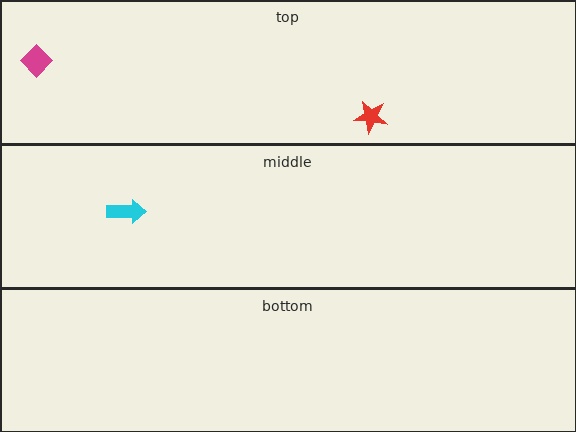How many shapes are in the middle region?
1.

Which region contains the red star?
The top region.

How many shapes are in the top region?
2.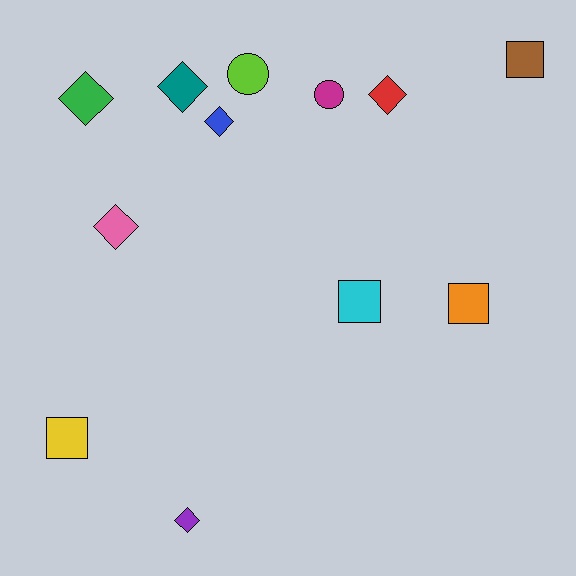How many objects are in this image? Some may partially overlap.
There are 12 objects.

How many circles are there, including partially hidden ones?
There are 2 circles.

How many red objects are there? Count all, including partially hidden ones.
There is 1 red object.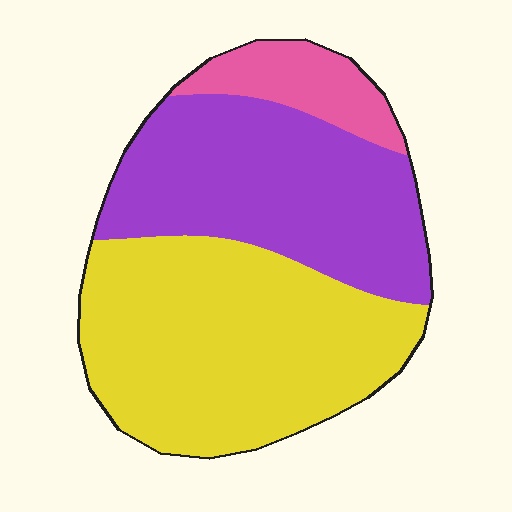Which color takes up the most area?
Yellow, at roughly 50%.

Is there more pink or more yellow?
Yellow.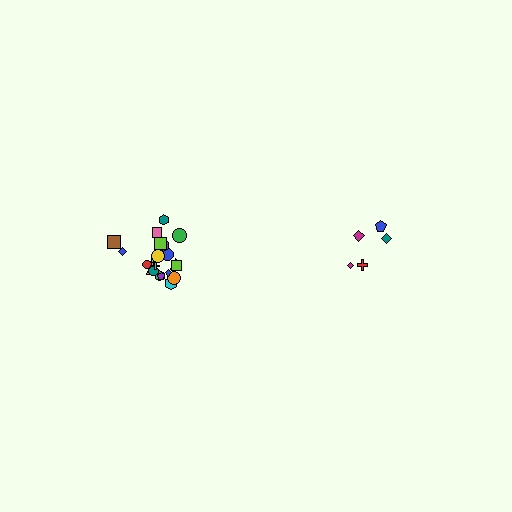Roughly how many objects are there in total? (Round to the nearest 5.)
Roughly 25 objects in total.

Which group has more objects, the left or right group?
The left group.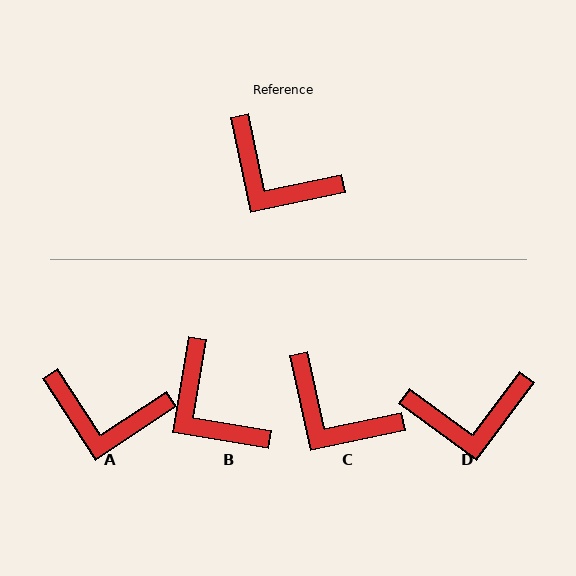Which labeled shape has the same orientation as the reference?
C.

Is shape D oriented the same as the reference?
No, it is off by about 42 degrees.